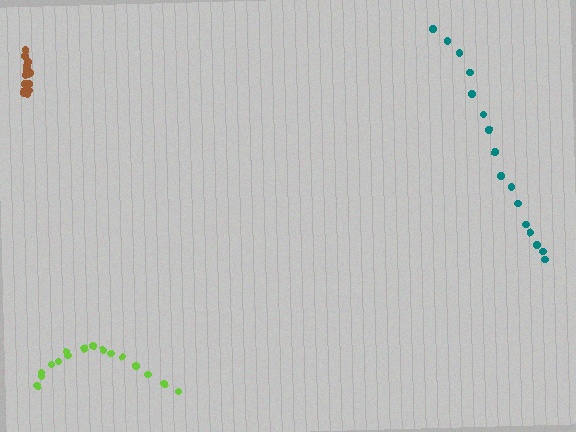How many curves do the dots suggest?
There are 3 distinct paths.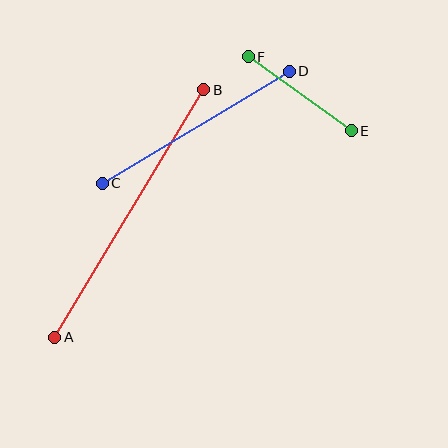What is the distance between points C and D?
The distance is approximately 218 pixels.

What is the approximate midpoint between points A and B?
The midpoint is at approximately (129, 214) pixels.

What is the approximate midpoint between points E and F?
The midpoint is at approximately (300, 94) pixels.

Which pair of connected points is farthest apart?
Points A and B are farthest apart.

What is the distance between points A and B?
The distance is approximately 289 pixels.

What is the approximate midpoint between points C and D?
The midpoint is at approximately (196, 127) pixels.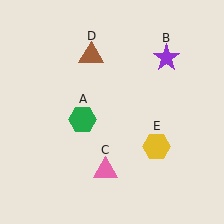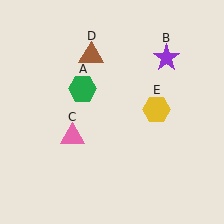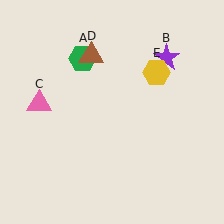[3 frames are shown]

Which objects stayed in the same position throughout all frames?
Purple star (object B) and brown triangle (object D) remained stationary.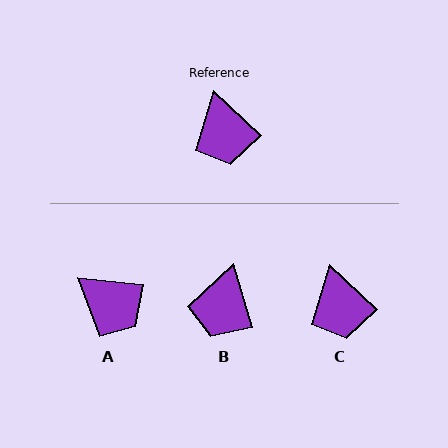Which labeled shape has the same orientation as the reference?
C.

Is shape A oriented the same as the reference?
No, it is off by about 37 degrees.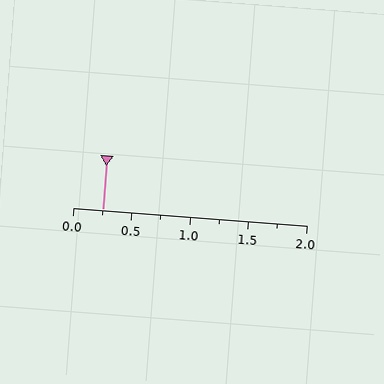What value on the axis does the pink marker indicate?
The marker indicates approximately 0.25.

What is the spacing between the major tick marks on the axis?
The major ticks are spaced 0.5 apart.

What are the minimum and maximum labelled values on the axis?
The axis runs from 0.0 to 2.0.